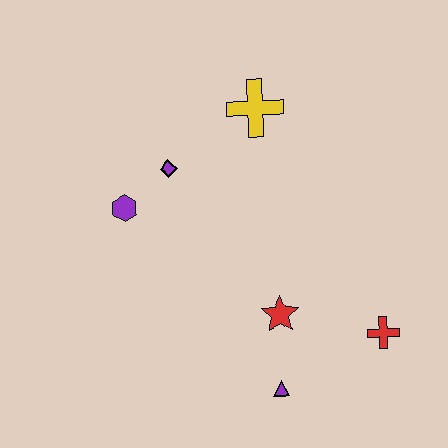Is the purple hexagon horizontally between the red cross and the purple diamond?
No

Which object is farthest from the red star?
The yellow cross is farthest from the red star.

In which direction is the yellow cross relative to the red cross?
The yellow cross is above the red cross.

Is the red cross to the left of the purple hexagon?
No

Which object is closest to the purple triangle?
The red star is closest to the purple triangle.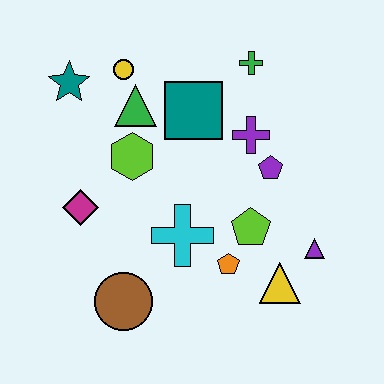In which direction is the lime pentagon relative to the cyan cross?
The lime pentagon is to the right of the cyan cross.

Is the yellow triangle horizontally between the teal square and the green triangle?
No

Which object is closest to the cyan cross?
The orange pentagon is closest to the cyan cross.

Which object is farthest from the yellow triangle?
The teal star is farthest from the yellow triangle.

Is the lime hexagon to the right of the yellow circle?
Yes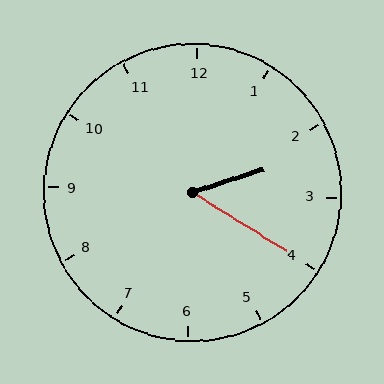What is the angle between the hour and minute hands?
Approximately 50 degrees.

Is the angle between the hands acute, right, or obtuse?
It is acute.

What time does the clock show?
2:20.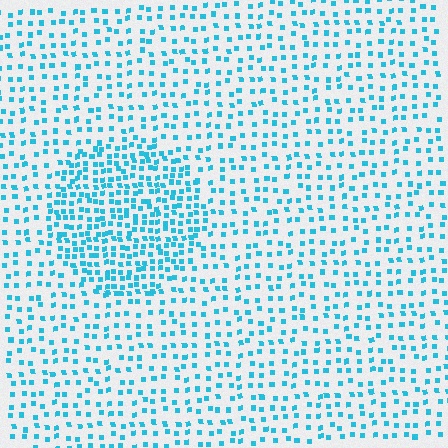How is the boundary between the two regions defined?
The boundary is defined by a change in element density (approximately 2.0x ratio). All elements are the same color, size, and shape.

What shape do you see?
I see a circle.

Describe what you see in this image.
The image contains small cyan elements arranged at two different densities. A circle-shaped region is visible where the elements are more densely packed than the surrounding area.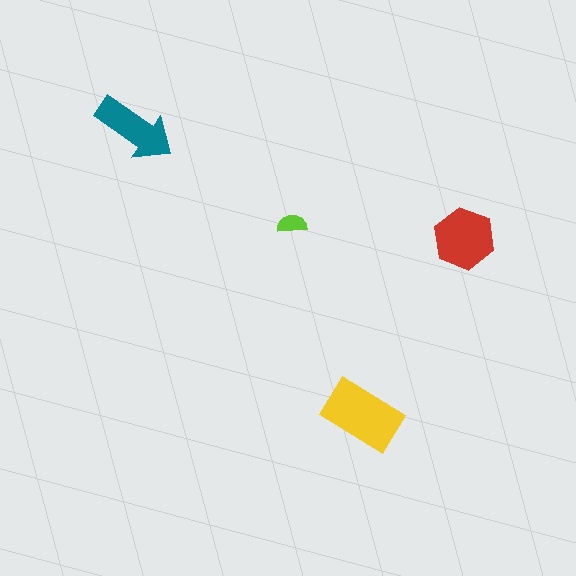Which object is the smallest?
The lime semicircle.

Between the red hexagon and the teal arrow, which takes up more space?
The red hexagon.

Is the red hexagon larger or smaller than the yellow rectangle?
Smaller.